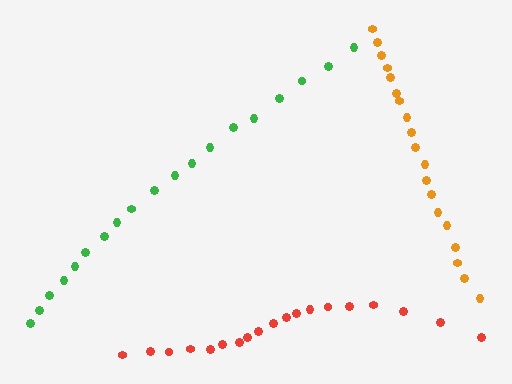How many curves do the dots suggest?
There are 3 distinct paths.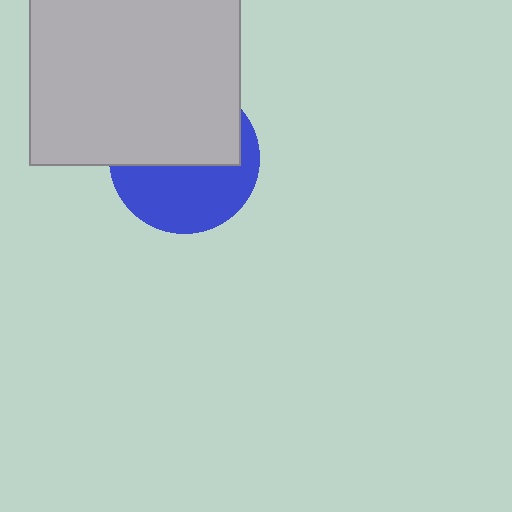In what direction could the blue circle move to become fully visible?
The blue circle could move down. That would shift it out from behind the light gray square entirely.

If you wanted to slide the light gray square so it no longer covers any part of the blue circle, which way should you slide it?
Slide it up — that is the most direct way to separate the two shapes.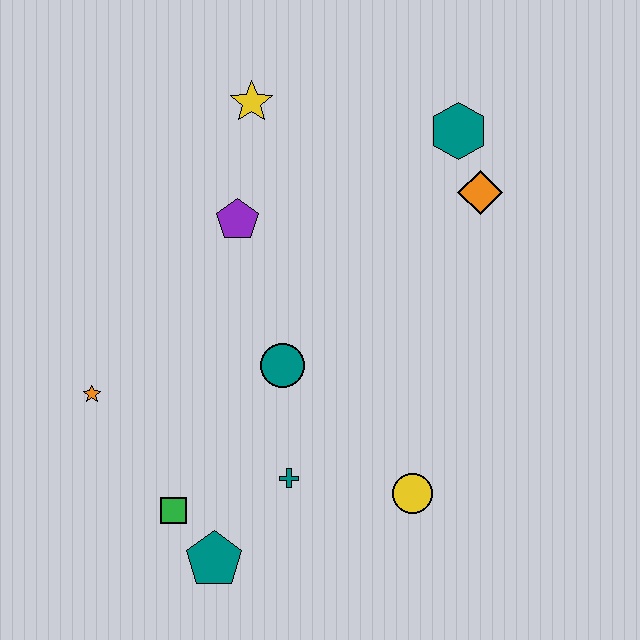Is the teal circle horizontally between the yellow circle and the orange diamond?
No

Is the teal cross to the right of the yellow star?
Yes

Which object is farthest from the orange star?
The teal hexagon is farthest from the orange star.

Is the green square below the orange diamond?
Yes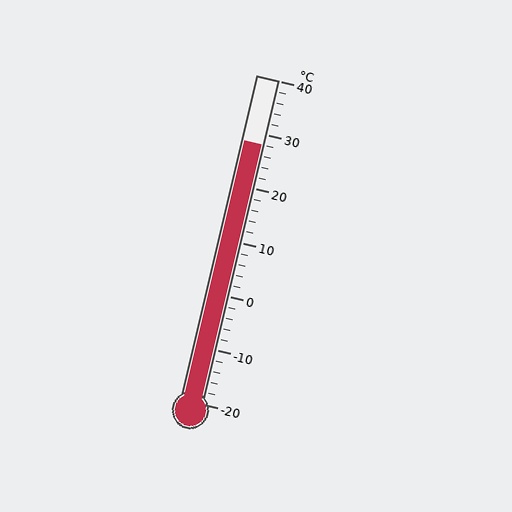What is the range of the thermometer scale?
The thermometer scale ranges from -20°C to 40°C.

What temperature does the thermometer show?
The thermometer shows approximately 28°C.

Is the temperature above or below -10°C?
The temperature is above -10°C.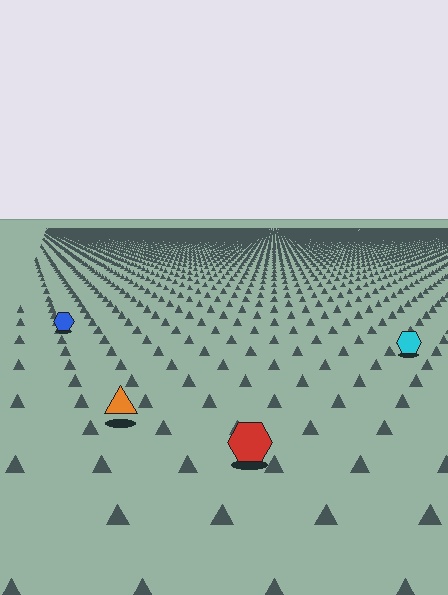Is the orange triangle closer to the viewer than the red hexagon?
No. The red hexagon is closer — you can tell from the texture gradient: the ground texture is coarser near it.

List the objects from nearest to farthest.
From nearest to farthest: the red hexagon, the orange triangle, the cyan hexagon, the blue hexagon.